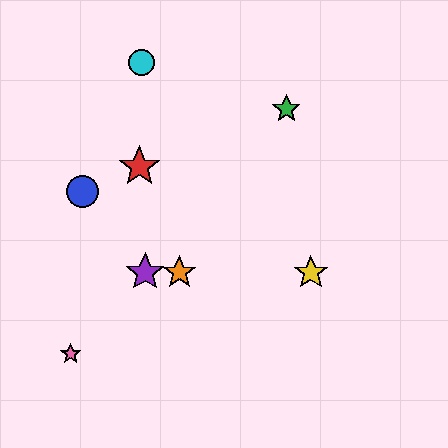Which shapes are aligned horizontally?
The yellow star, the purple star, the orange star are aligned horizontally.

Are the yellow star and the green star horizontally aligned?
No, the yellow star is at y≈272 and the green star is at y≈109.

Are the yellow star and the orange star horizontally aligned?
Yes, both are at y≈272.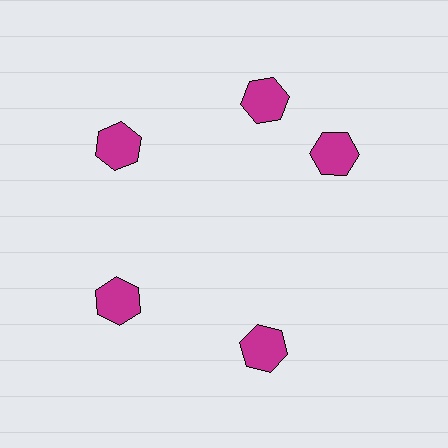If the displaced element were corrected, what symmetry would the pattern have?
It would have 5-fold rotational symmetry — the pattern would map onto itself every 72 degrees.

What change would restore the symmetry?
The symmetry would be restored by rotating it back into even spacing with its neighbors so that all 5 hexagons sit at equal angles and equal distance from the center.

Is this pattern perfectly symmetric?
No. The 5 magenta hexagons are arranged in a ring, but one element near the 3 o'clock position is rotated out of alignment along the ring, breaking the 5-fold rotational symmetry.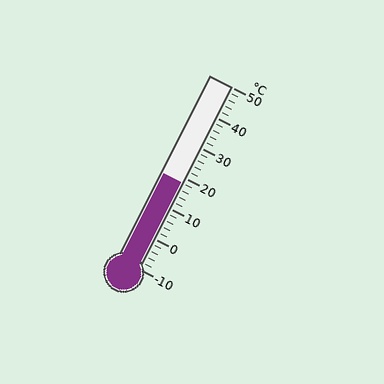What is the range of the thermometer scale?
The thermometer scale ranges from -10°C to 50°C.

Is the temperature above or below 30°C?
The temperature is below 30°C.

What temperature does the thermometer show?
The thermometer shows approximately 18°C.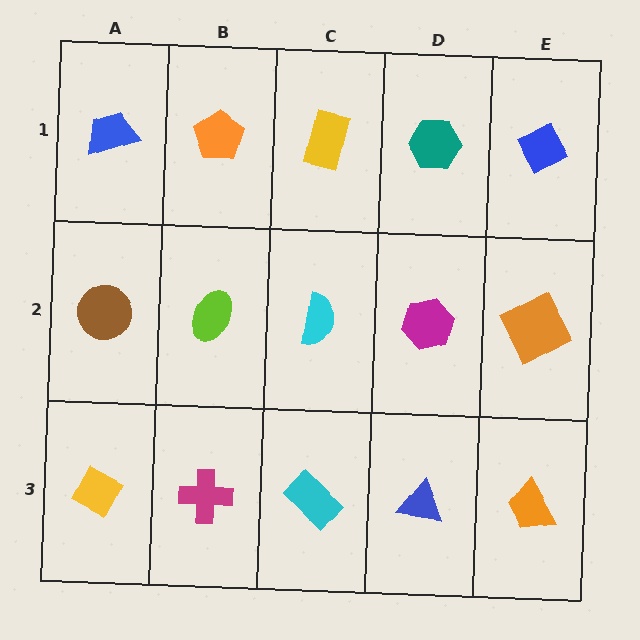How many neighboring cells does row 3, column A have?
2.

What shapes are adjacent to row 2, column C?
A yellow rectangle (row 1, column C), a cyan rectangle (row 3, column C), a lime ellipse (row 2, column B), a magenta hexagon (row 2, column D).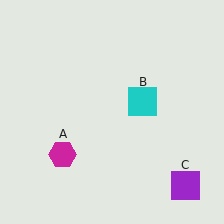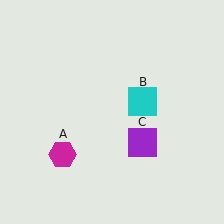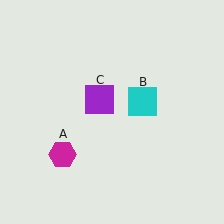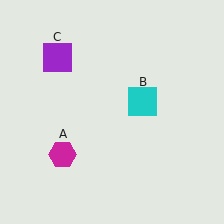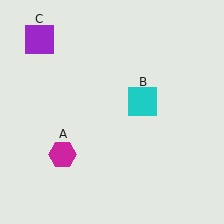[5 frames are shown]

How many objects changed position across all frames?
1 object changed position: purple square (object C).